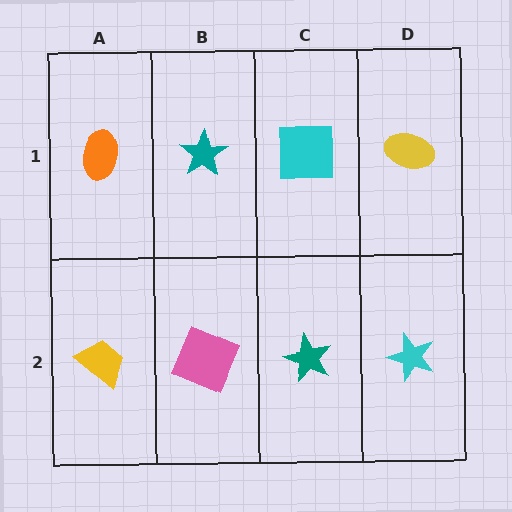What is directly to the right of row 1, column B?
A cyan square.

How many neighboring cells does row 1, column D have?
2.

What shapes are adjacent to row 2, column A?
An orange ellipse (row 1, column A), a pink square (row 2, column B).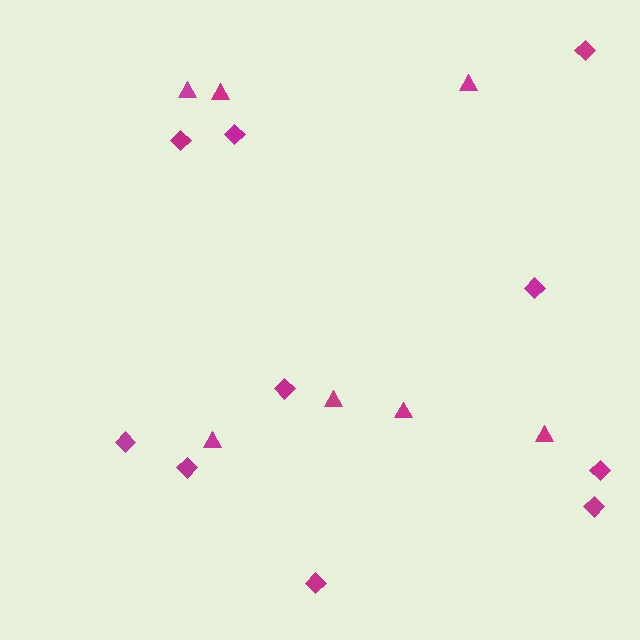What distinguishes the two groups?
There are 2 groups: one group of diamonds (10) and one group of triangles (7).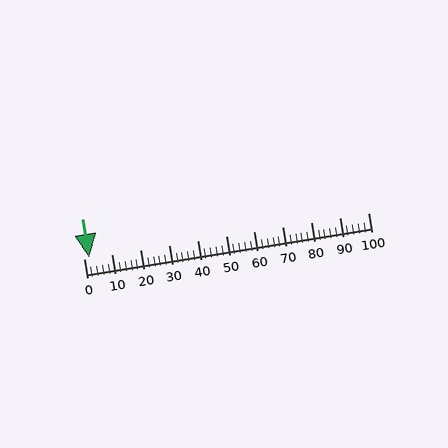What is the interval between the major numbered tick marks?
The major tick marks are spaced 10 units apart.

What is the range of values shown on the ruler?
The ruler shows values from 0 to 100.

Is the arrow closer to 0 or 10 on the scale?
The arrow is closer to 0.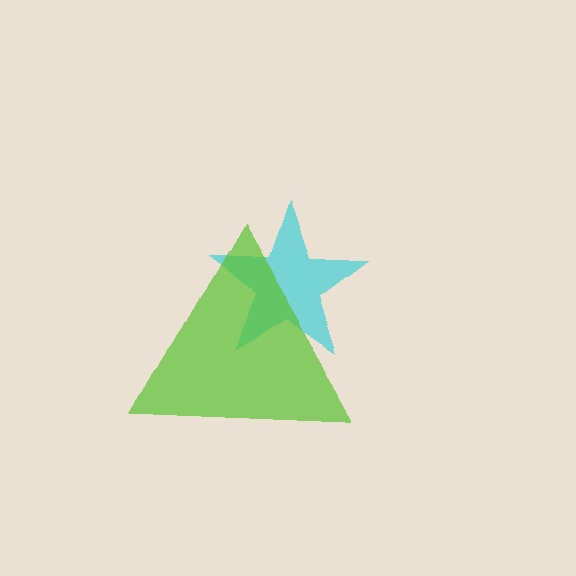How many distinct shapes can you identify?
There are 2 distinct shapes: a cyan star, a lime triangle.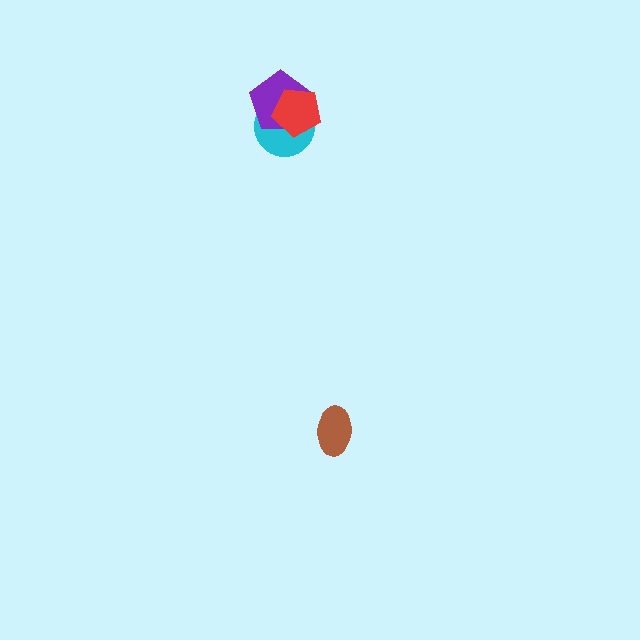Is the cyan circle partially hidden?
Yes, it is partially covered by another shape.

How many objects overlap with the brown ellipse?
0 objects overlap with the brown ellipse.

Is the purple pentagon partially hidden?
Yes, it is partially covered by another shape.